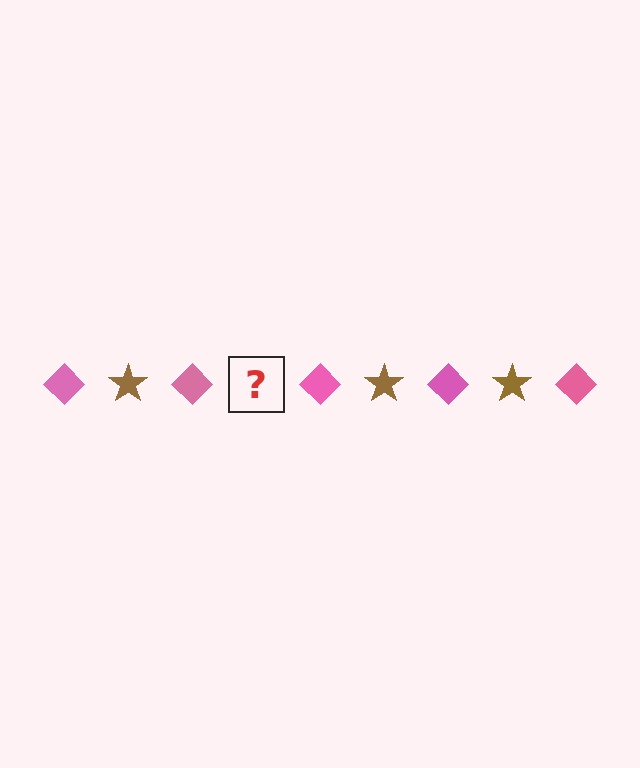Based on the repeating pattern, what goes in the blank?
The blank should be a brown star.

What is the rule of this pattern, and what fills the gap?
The rule is that the pattern alternates between pink diamond and brown star. The gap should be filled with a brown star.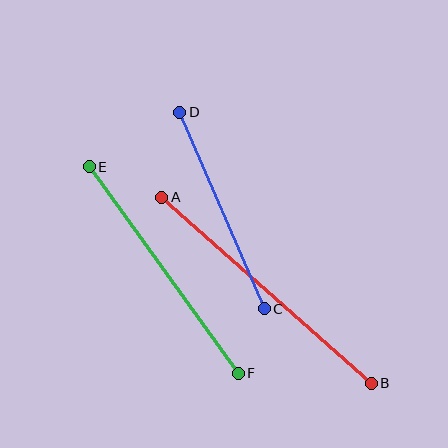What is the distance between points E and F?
The distance is approximately 255 pixels.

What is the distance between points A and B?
The distance is approximately 280 pixels.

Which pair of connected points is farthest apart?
Points A and B are farthest apart.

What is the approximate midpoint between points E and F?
The midpoint is at approximately (164, 270) pixels.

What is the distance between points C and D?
The distance is approximately 214 pixels.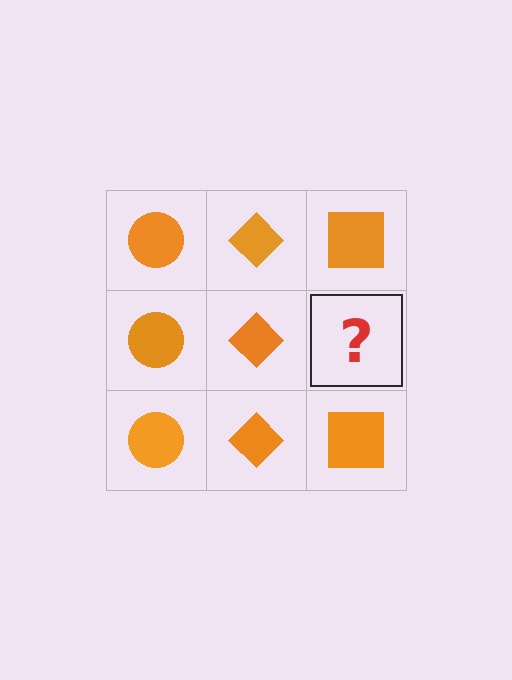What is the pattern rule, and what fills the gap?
The rule is that each column has a consistent shape. The gap should be filled with an orange square.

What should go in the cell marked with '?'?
The missing cell should contain an orange square.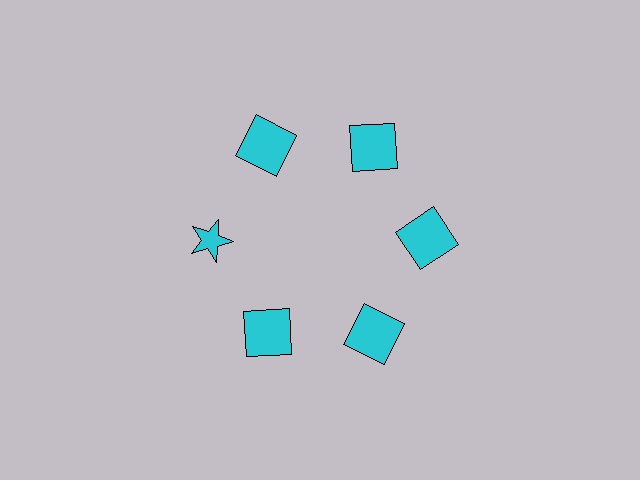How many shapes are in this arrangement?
There are 6 shapes arranged in a ring pattern.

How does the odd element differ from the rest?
It has a different shape: star instead of square.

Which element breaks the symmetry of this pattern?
The cyan star at roughly the 9 o'clock position breaks the symmetry. All other shapes are cyan squares.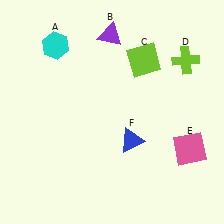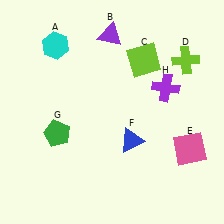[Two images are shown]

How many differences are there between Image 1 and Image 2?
There are 2 differences between the two images.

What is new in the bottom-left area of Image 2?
A green pentagon (G) was added in the bottom-left area of Image 2.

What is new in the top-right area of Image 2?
A purple cross (H) was added in the top-right area of Image 2.